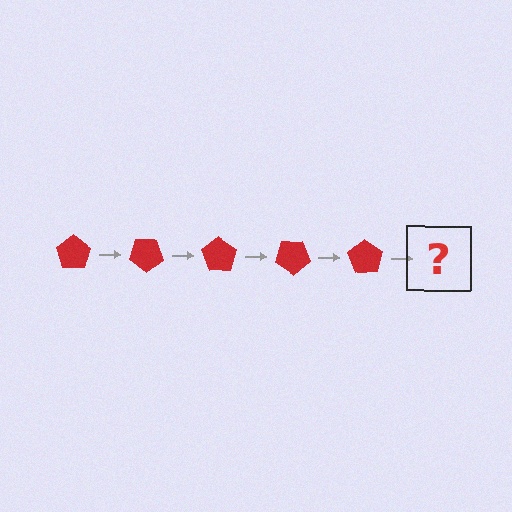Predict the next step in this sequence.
The next step is a red pentagon rotated 175 degrees.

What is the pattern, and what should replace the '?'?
The pattern is that the pentagon rotates 35 degrees each step. The '?' should be a red pentagon rotated 175 degrees.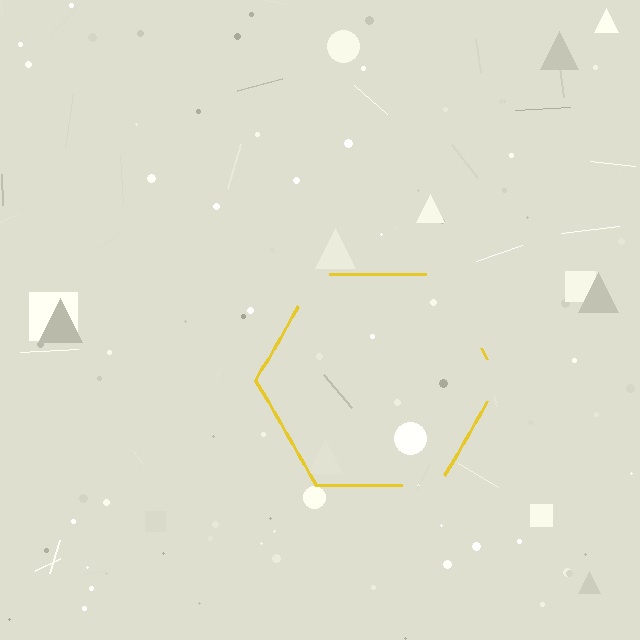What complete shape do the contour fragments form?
The contour fragments form a hexagon.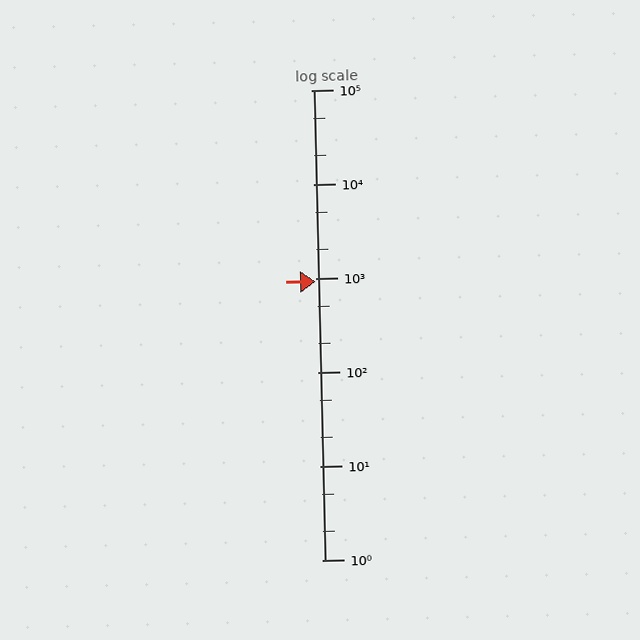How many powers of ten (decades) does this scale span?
The scale spans 5 decades, from 1 to 100000.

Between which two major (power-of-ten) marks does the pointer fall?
The pointer is between 100 and 1000.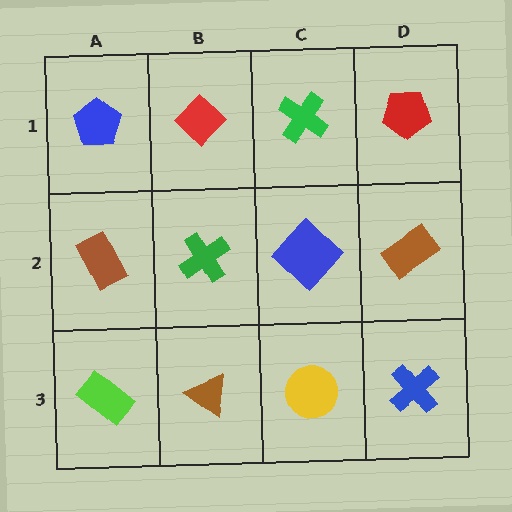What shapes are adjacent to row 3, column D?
A brown rectangle (row 2, column D), a yellow circle (row 3, column C).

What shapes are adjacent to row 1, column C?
A blue diamond (row 2, column C), a red diamond (row 1, column B), a red pentagon (row 1, column D).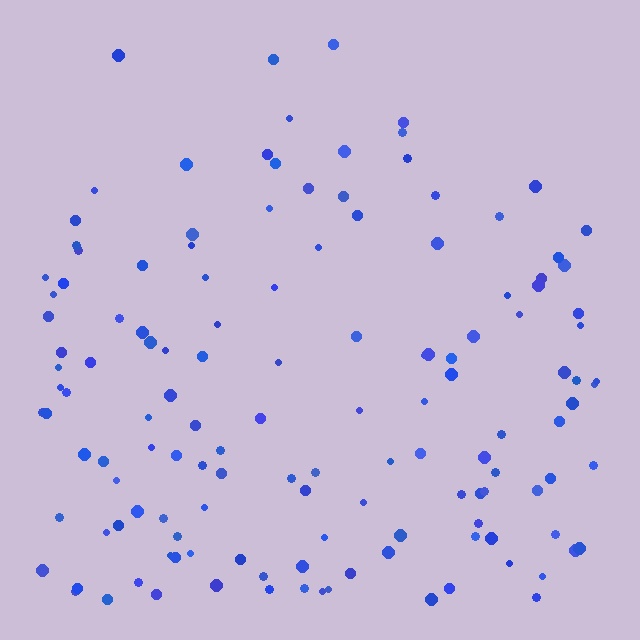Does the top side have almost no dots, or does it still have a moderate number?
Still a moderate number, just noticeably fewer than the bottom.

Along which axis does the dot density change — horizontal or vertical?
Vertical.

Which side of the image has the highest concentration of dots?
The bottom.